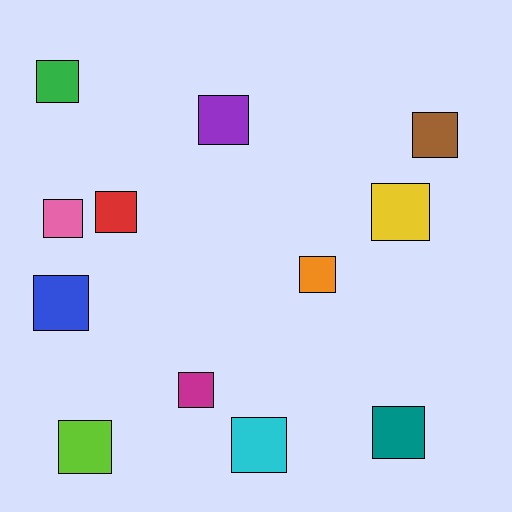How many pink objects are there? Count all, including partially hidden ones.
There is 1 pink object.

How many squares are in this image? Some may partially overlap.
There are 12 squares.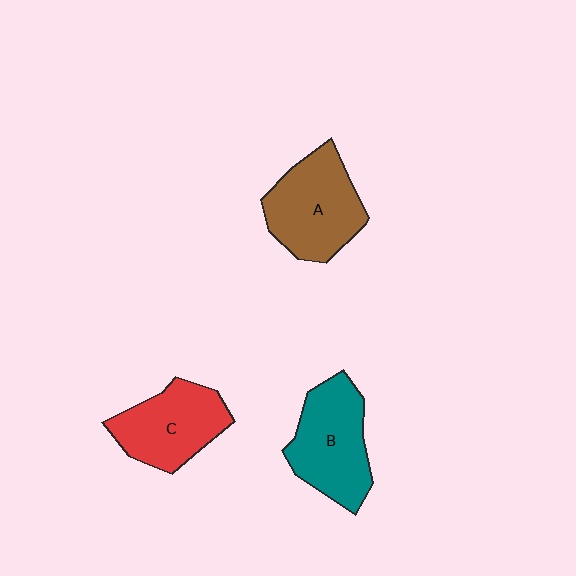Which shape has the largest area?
Shape A (brown).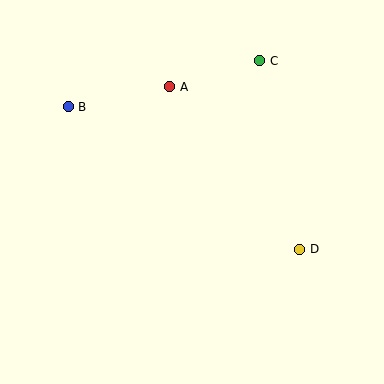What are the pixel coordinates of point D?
Point D is at (300, 249).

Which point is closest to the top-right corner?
Point C is closest to the top-right corner.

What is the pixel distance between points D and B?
The distance between D and B is 272 pixels.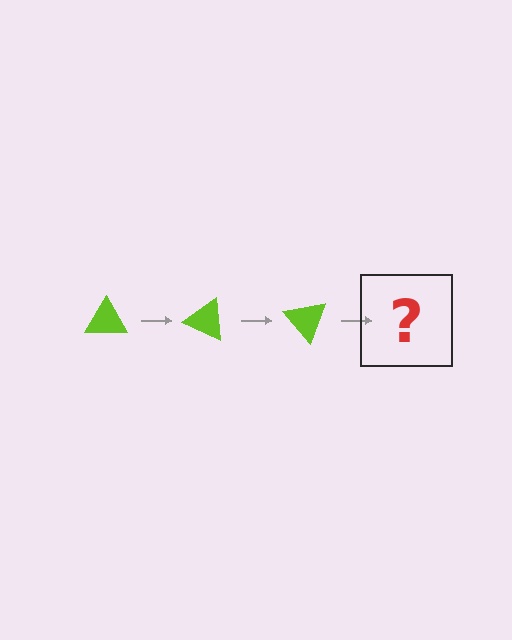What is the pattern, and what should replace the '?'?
The pattern is that the triangle rotates 25 degrees each step. The '?' should be a lime triangle rotated 75 degrees.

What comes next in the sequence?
The next element should be a lime triangle rotated 75 degrees.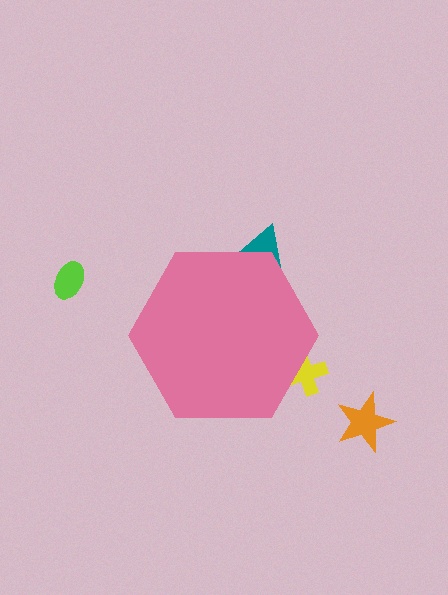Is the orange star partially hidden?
No, the orange star is fully visible.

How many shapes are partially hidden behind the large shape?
2 shapes are partially hidden.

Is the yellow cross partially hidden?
Yes, the yellow cross is partially hidden behind the pink hexagon.